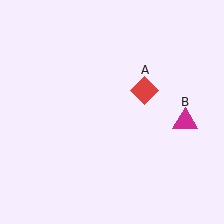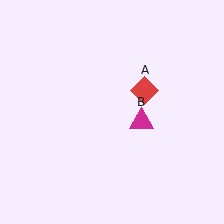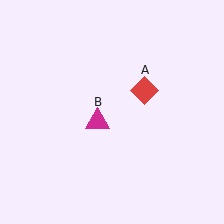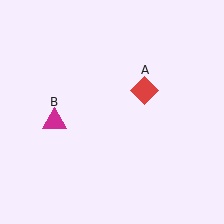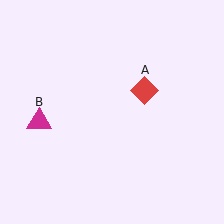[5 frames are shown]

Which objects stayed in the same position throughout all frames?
Red diamond (object A) remained stationary.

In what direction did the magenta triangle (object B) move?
The magenta triangle (object B) moved left.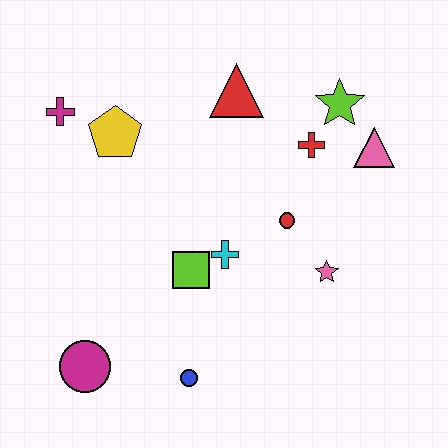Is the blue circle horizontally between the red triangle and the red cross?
No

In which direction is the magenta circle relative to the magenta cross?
The magenta circle is below the magenta cross.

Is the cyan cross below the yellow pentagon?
Yes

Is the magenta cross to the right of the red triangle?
No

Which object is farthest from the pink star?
The magenta cross is farthest from the pink star.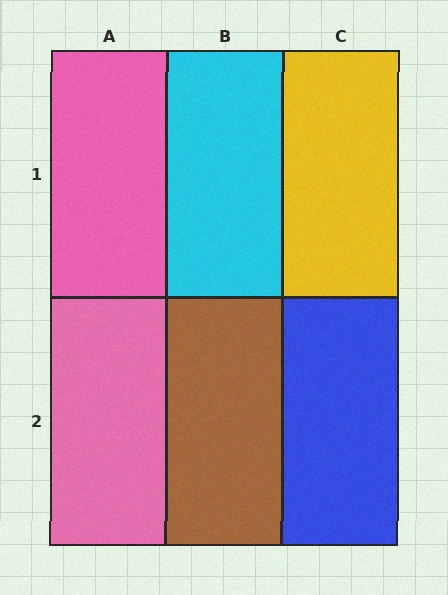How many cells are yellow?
1 cell is yellow.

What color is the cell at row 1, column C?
Yellow.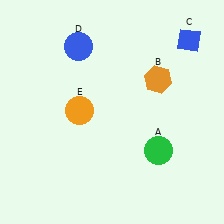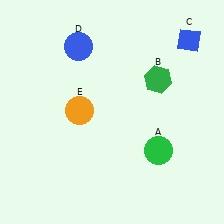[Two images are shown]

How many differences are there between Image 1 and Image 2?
There is 1 difference between the two images.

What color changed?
The hexagon (B) changed from orange in Image 1 to green in Image 2.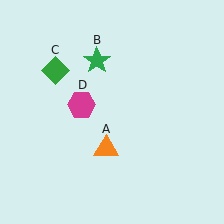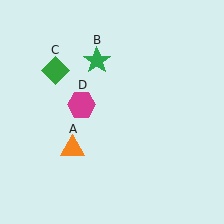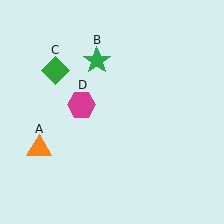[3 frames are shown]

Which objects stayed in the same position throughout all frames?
Green star (object B) and green diamond (object C) and magenta hexagon (object D) remained stationary.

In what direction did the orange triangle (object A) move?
The orange triangle (object A) moved left.